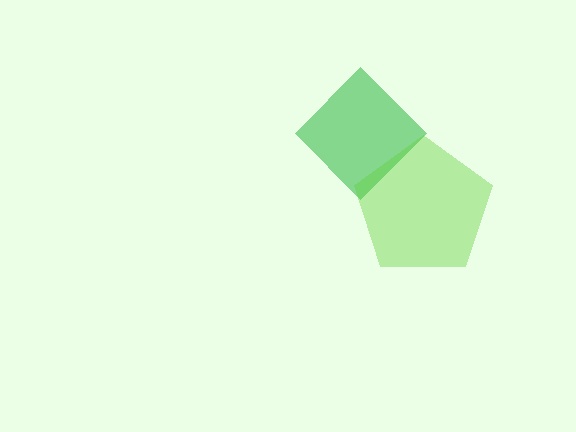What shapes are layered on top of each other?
The layered shapes are: a green diamond, a lime pentagon.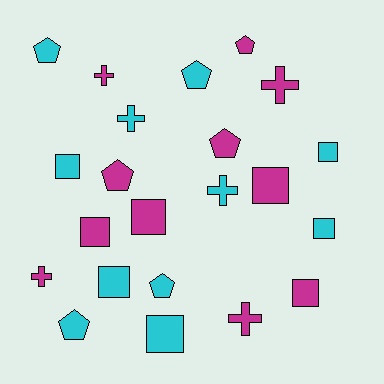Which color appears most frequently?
Magenta, with 11 objects.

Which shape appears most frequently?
Square, with 9 objects.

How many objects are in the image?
There are 22 objects.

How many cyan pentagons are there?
There are 4 cyan pentagons.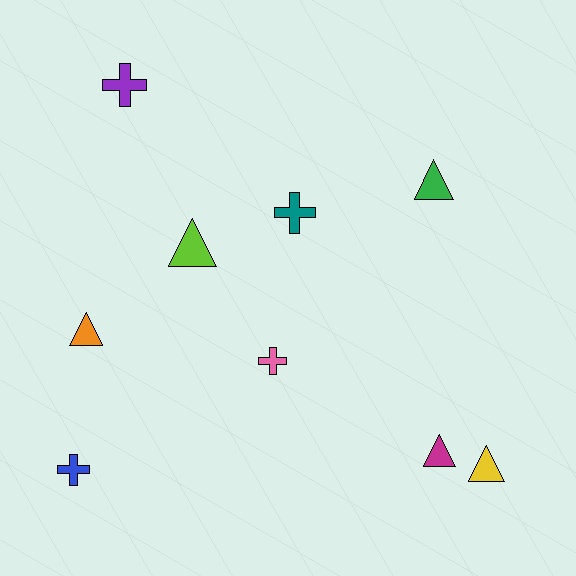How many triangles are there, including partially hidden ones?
There are 5 triangles.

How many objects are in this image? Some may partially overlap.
There are 9 objects.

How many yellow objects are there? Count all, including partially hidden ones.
There is 1 yellow object.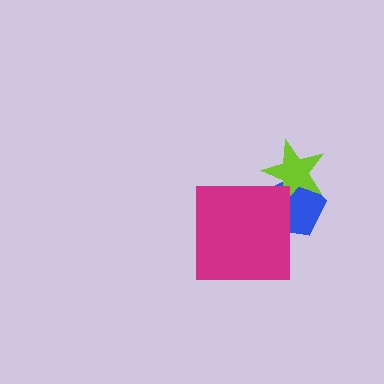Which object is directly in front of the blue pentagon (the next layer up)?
The lime star is directly in front of the blue pentagon.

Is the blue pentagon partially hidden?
Yes, it is partially covered by another shape.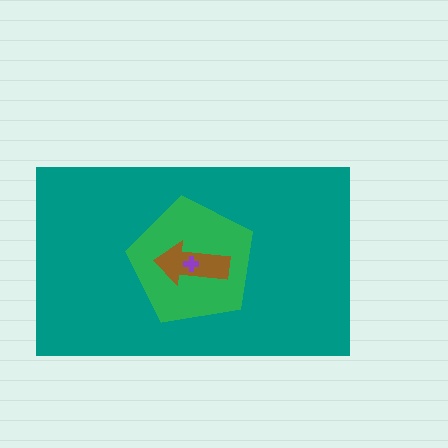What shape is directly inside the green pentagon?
The brown arrow.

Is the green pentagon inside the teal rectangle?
Yes.